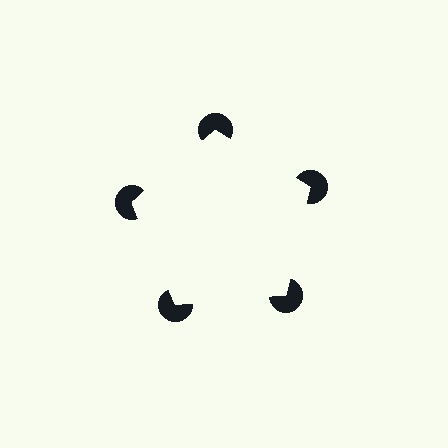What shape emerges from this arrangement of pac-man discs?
An illusory pentagon — its edges are inferred from the aligned wedge cuts in the pac-man discs, not physically drawn.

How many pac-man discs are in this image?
There are 5 — one at each vertex of the illusory pentagon.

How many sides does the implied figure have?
5 sides.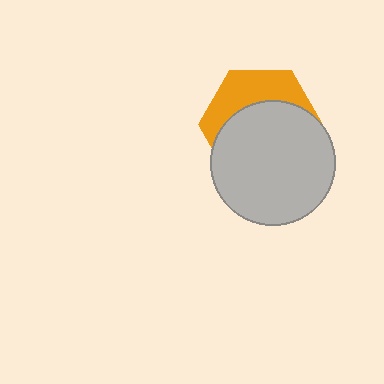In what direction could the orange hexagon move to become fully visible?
The orange hexagon could move up. That would shift it out from behind the light gray circle entirely.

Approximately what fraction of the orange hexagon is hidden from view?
Roughly 64% of the orange hexagon is hidden behind the light gray circle.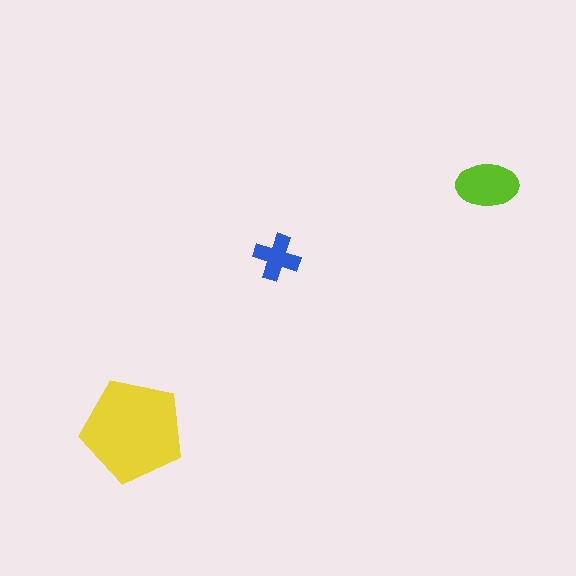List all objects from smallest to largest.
The blue cross, the lime ellipse, the yellow pentagon.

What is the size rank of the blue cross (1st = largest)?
3rd.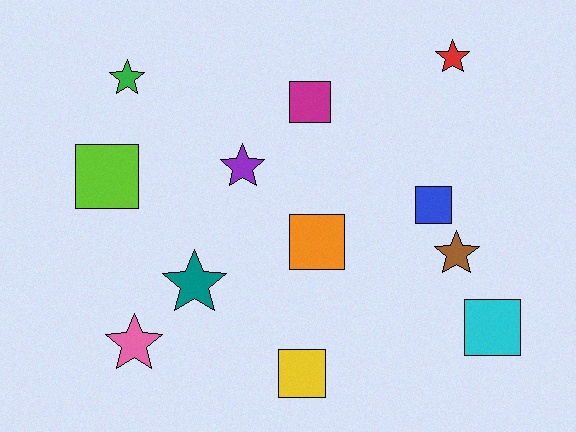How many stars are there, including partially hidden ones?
There are 6 stars.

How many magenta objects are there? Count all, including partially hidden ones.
There is 1 magenta object.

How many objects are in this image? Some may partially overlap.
There are 12 objects.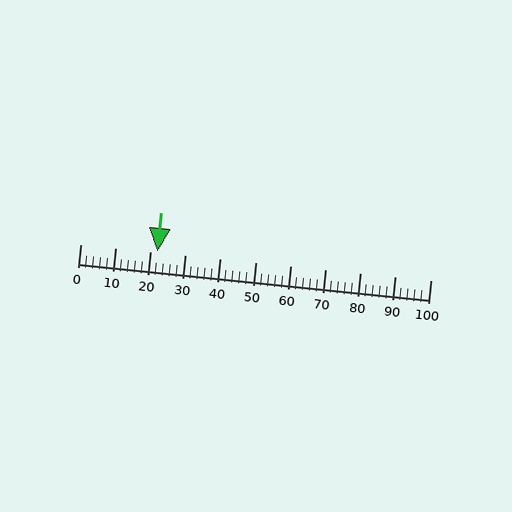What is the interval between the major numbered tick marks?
The major tick marks are spaced 10 units apart.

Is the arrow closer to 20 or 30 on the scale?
The arrow is closer to 20.